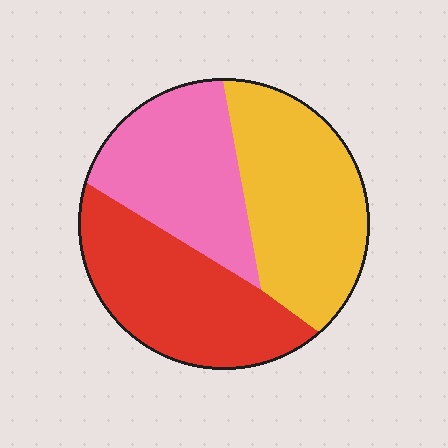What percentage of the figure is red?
Red takes up about one third (1/3) of the figure.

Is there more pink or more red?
Red.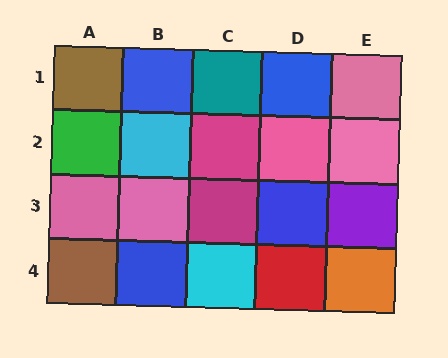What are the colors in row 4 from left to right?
Brown, blue, cyan, red, orange.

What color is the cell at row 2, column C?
Magenta.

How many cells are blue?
4 cells are blue.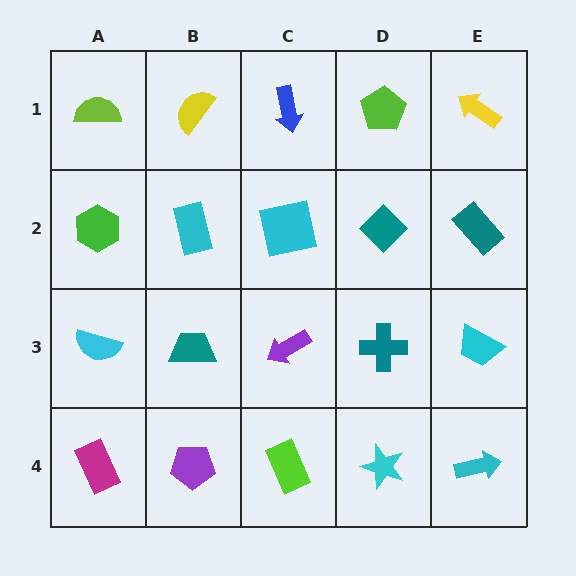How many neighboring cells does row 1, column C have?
3.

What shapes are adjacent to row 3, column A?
A green hexagon (row 2, column A), a magenta rectangle (row 4, column A), a teal trapezoid (row 3, column B).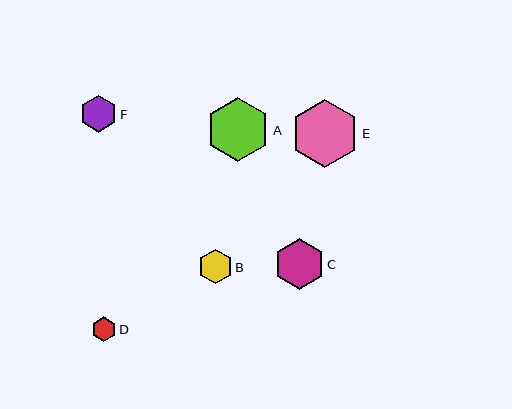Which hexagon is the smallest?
Hexagon D is the smallest with a size of approximately 25 pixels.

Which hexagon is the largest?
Hexagon E is the largest with a size of approximately 68 pixels.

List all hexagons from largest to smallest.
From largest to smallest: E, A, C, F, B, D.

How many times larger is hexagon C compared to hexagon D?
Hexagon C is approximately 2.0 times the size of hexagon D.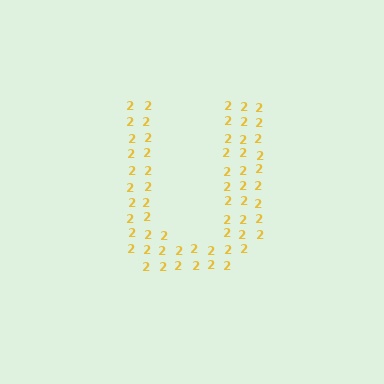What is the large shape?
The large shape is the letter U.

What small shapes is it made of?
It is made of small digit 2's.